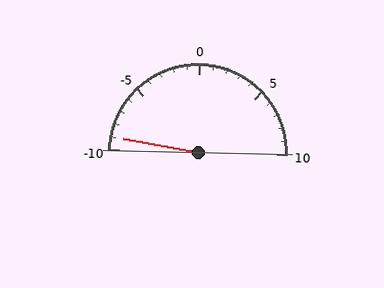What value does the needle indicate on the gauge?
The needle indicates approximately -9.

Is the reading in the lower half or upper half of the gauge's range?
The reading is in the lower half of the range (-10 to 10).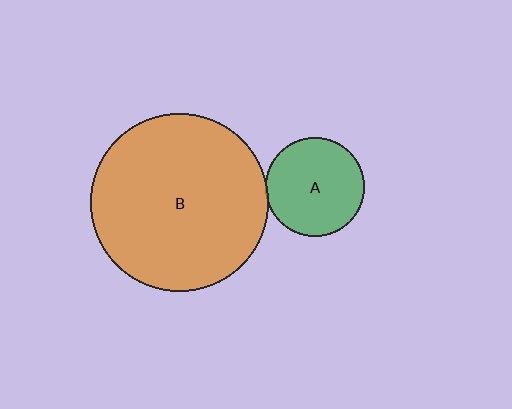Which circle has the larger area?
Circle B (orange).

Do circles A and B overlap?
Yes.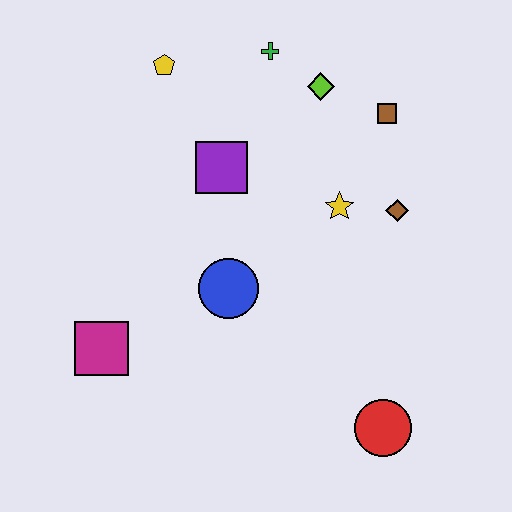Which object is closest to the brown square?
The lime diamond is closest to the brown square.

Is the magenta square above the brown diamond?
No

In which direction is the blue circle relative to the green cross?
The blue circle is below the green cross.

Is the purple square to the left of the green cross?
Yes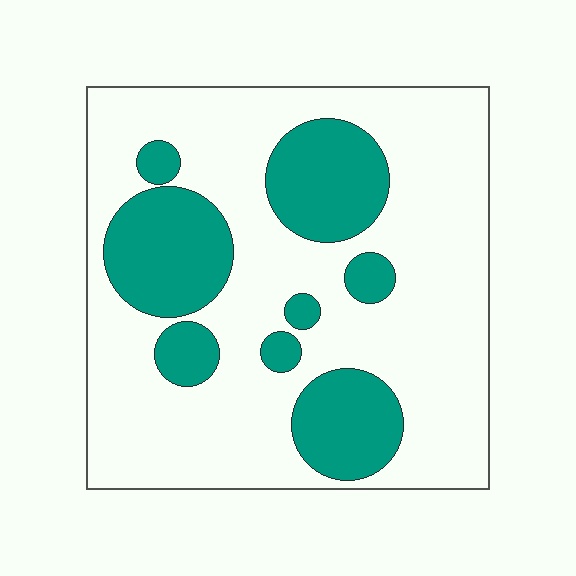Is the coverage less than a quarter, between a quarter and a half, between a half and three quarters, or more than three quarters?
Between a quarter and a half.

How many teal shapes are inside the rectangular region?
8.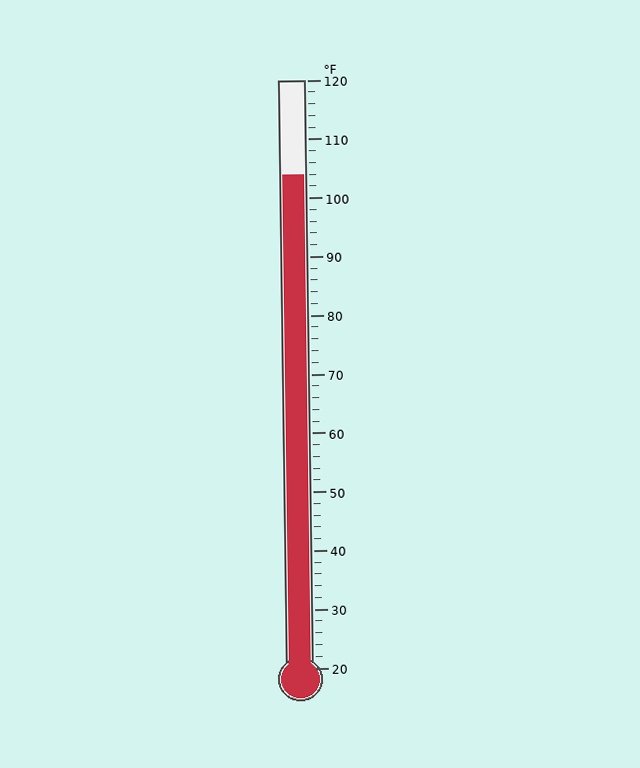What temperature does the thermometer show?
The thermometer shows approximately 104°F.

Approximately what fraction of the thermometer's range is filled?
The thermometer is filled to approximately 85% of its range.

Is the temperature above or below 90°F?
The temperature is above 90°F.